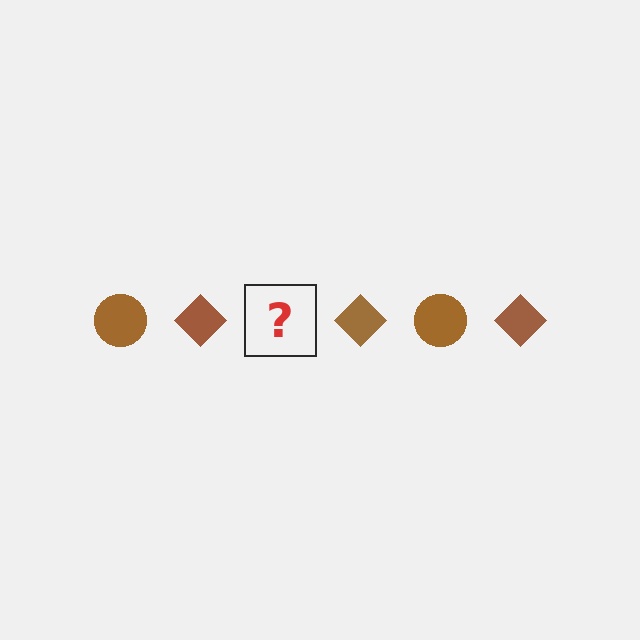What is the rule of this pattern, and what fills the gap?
The rule is that the pattern cycles through circle, diamond shapes in brown. The gap should be filled with a brown circle.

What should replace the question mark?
The question mark should be replaced with a brown circle.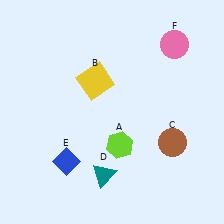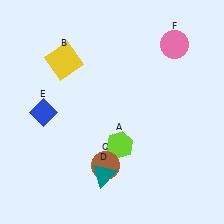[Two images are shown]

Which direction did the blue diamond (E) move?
The blue diamond (E) moved up.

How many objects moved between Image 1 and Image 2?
3 objects moved between the two images.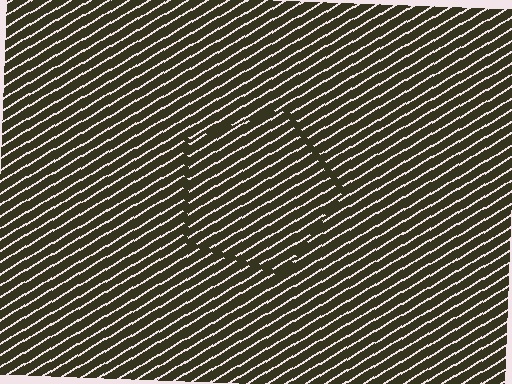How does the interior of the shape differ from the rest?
The interior of the shape contains the same grating, shifted by half a period — the contour is defined by the phase discontinuity where line-ends from the inner and outer gratings abut.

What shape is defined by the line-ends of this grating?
An illusory pentagon. The interior of the shape contains the same grating, shifted by half a period — the contour is defined by the phase discontinuity where line-ends from the inner and outer gratings abut.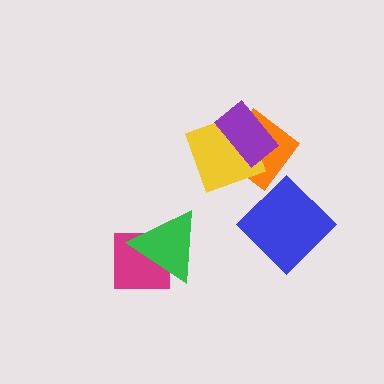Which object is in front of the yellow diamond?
The purple rectangle is in front of the yellow diamond.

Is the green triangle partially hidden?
No, no other shape covers it.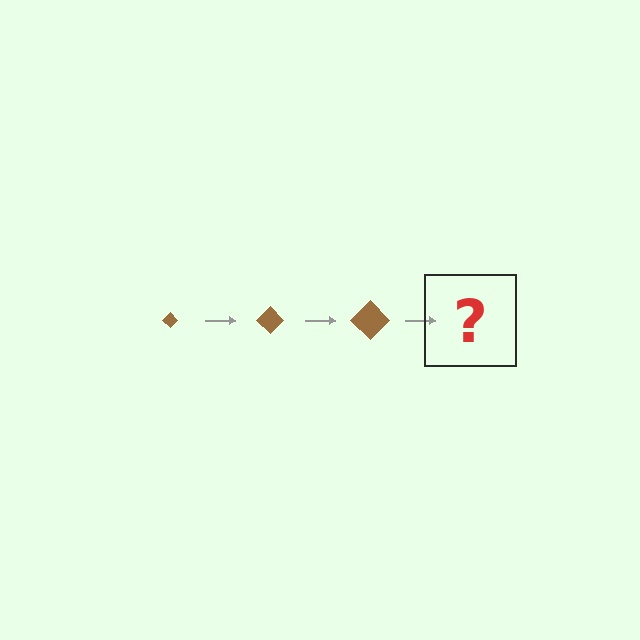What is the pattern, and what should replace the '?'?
The pattern is that the diamond gets progressively larger each step. The '?' should be a brown diamond, larger than the previous one.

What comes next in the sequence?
The next element should be a brown diamond, larger than the previous one.